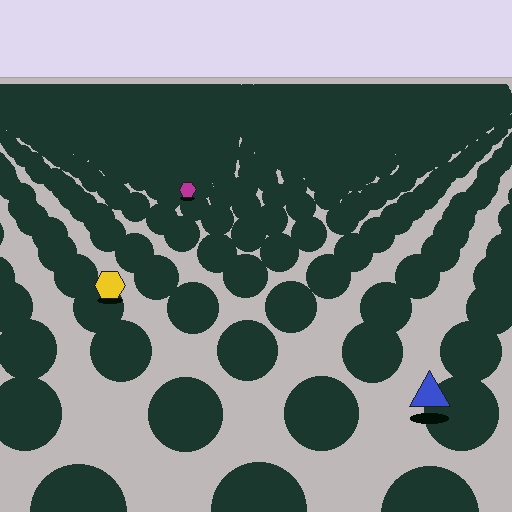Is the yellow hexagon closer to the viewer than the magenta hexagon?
Yes. The yellow hexagon is closer — you can tell from the texture gradient: the ground texture is coarser near it.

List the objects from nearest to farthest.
From nearest to farthest: the blue triangle, the yellow hexagon, the magenta hexagon.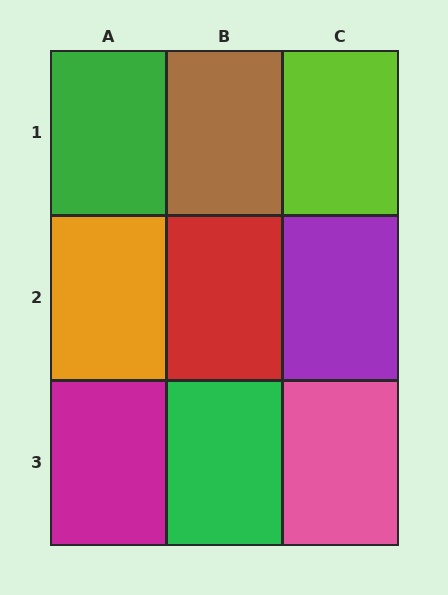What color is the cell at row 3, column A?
Magenta.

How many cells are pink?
1 cell is pink.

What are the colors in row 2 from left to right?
Orange, red, purple.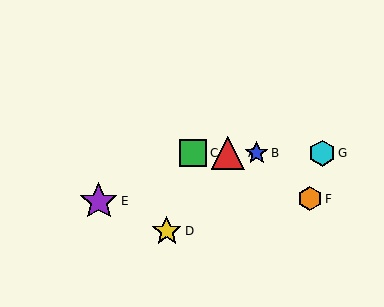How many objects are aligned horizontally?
4 objects (A, B, C, G) are aligned horizontally.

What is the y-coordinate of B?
Object B is at y≈153.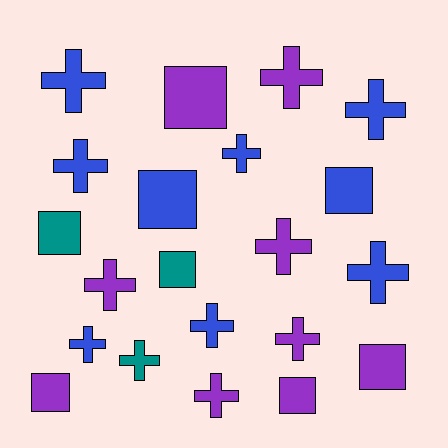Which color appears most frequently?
Purple, with 9 objects.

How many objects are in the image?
There are 21 objects.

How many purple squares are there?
There are 4 purple squares.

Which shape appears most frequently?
Cross, with 13 objects.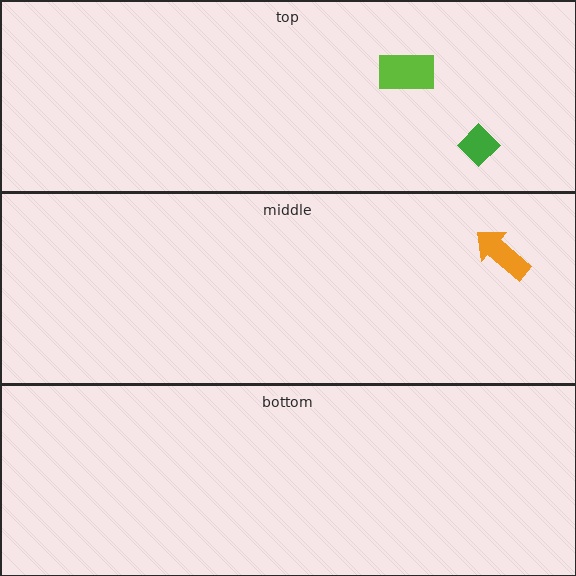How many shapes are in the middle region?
1.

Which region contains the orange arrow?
The middle region.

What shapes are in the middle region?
The orange arrow.